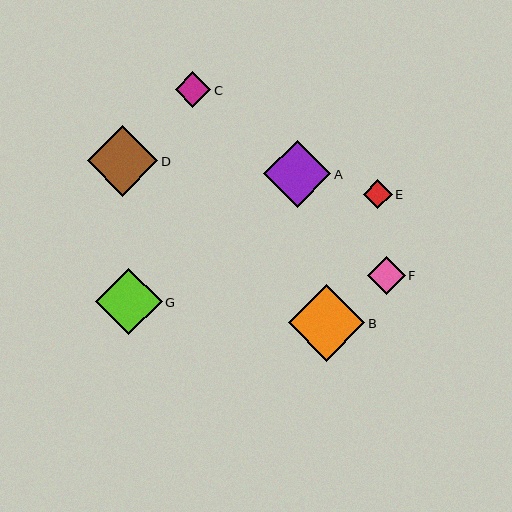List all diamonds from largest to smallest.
From largest to smallest: B, D, A, G, F, C, E.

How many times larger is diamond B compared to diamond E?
Diamond B is approximately 2.7 times the size of diamond E.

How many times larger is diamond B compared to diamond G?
Diamond B is approximately 1.2 times the size of diamond G.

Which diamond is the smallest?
Diamond E is the smallest with a size of approximately 29 pixels.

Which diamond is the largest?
Diamond B is the largest with a size of approximately 77 pixels.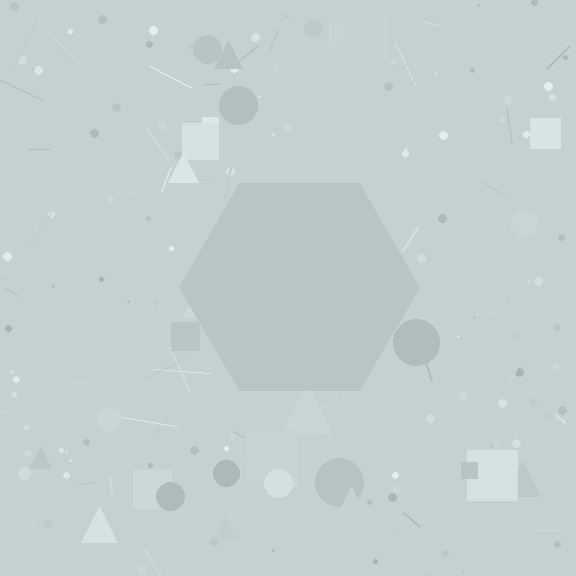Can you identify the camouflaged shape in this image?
The camouflaged shape is a hexagon.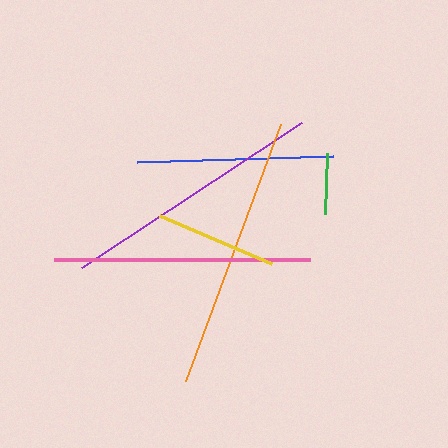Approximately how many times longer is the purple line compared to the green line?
The purple line is approximately 4.3 times the length of the green line.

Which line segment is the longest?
The orange line is the longest at approximately 273 pixels.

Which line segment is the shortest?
The green line is the shortest at approximately 61 pixels.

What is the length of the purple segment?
The purple segment is approximately 263 pixels long.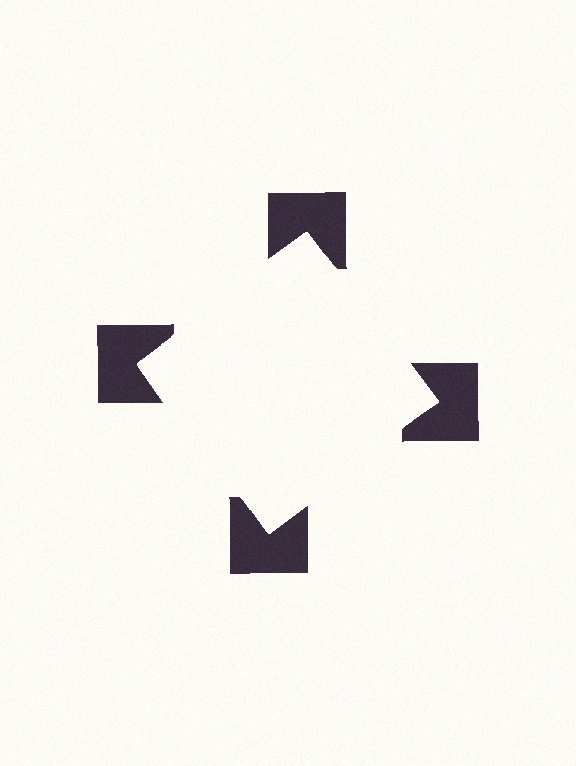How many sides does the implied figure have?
4 sides.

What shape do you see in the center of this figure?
An illusory square — its edges are inferred from the aligned wedge cuts in the notched squares, not physically drawn.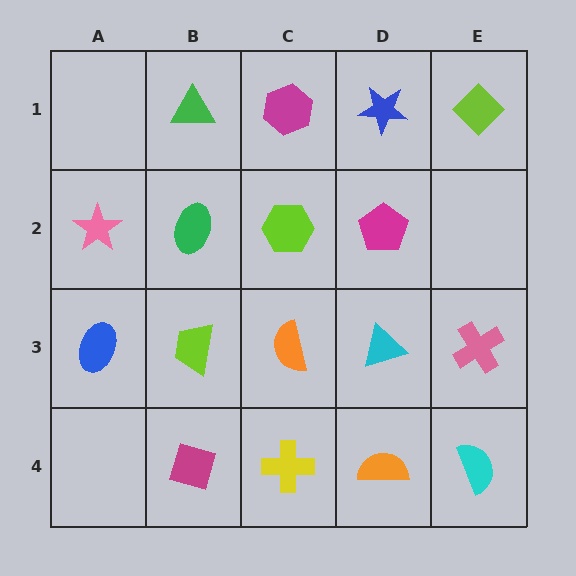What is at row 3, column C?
An orange semicircle.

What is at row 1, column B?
A green triangle.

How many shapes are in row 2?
4 shapes.